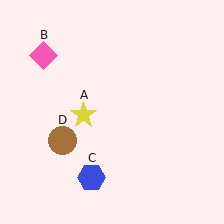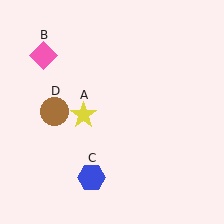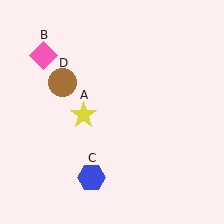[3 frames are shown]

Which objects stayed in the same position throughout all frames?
Yellow star (object A) and pink diamond (object B) and blue hexagon (object C) remained stationary.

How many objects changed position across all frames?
1 object changed position: brown circle (object D).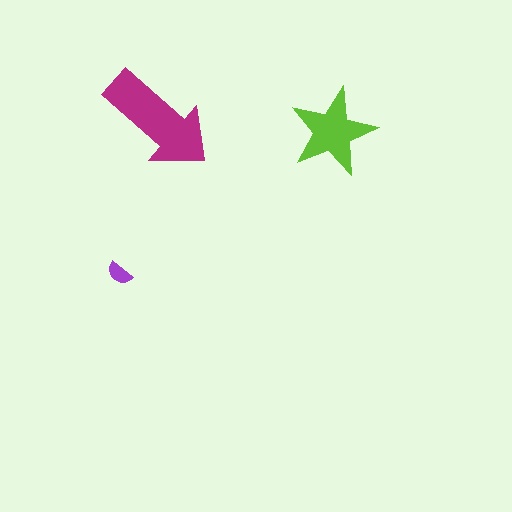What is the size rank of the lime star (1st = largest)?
2nd.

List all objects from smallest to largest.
The purple semicircle, the lime star, the magenta arrow.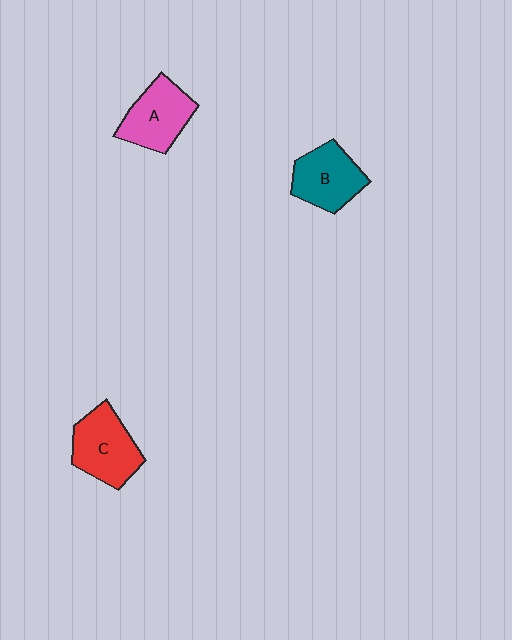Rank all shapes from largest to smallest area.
From largest to smallest: C (red), A (pink), B (teal).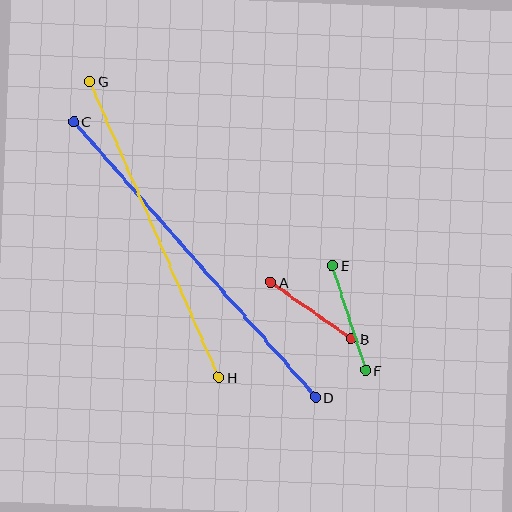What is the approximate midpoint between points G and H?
The midpoint is at approximately (154, 229) pixels.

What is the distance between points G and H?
The distance is approximately 322 pixels.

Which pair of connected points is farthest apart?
Points C and D are farthest apart.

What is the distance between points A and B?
The distance is approximately 98 pixels.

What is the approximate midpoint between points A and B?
The midpoint is at approximately (311, 311) pixels.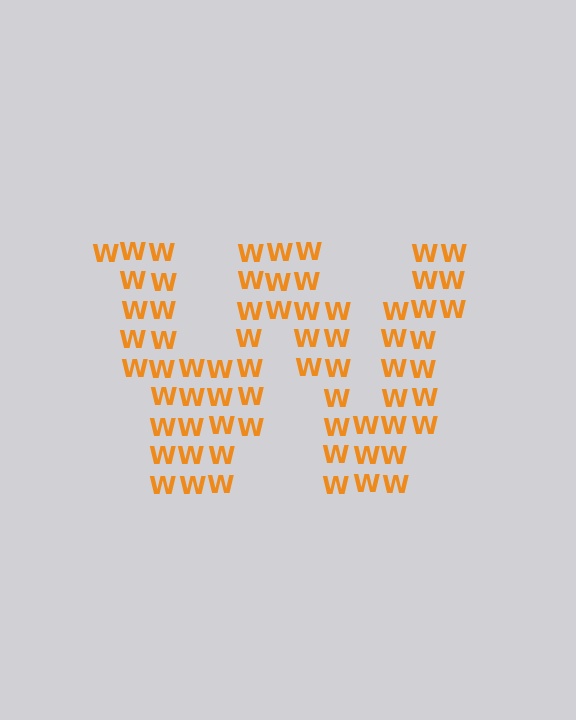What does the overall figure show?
The overall figure shows the letter W.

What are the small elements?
The small elements are letter W's.